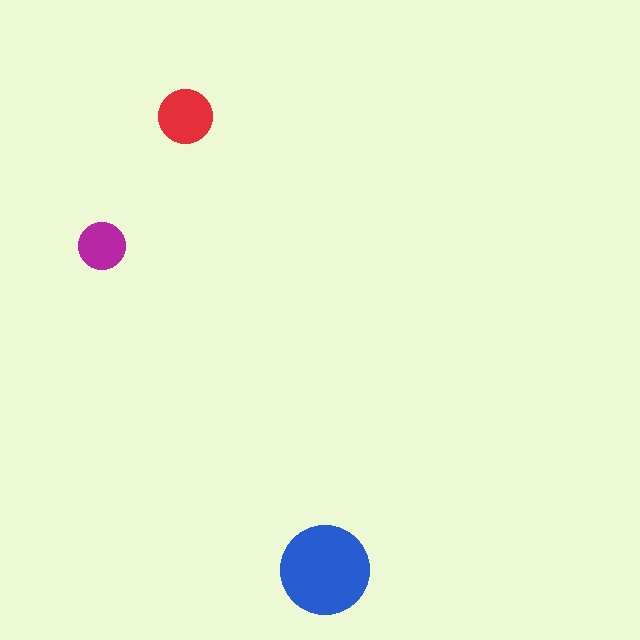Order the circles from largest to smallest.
the blue one, the red one, the magenta one.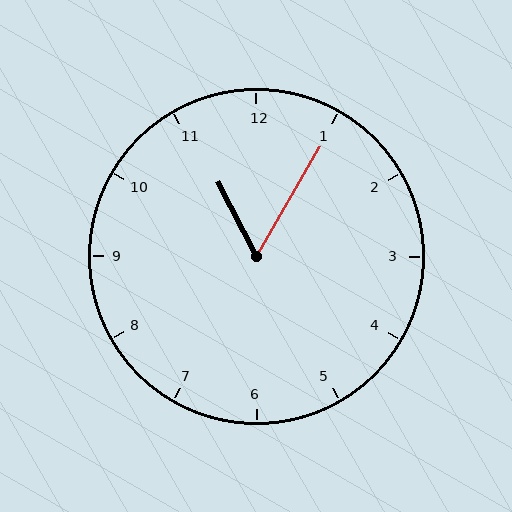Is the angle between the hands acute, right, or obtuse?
It is acute.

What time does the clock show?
11:05.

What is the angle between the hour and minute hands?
Approximately 58 degrees.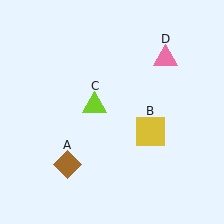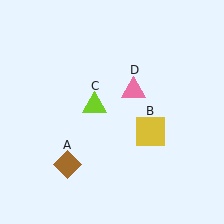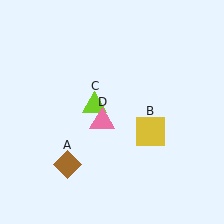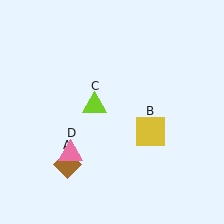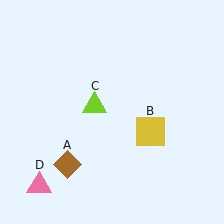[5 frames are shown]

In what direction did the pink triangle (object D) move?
The pink triangle (object D) moved down and to the left.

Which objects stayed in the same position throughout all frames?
Brown diamond (object A) and yellow square (object B) and lime triangle (object C) remained stationary.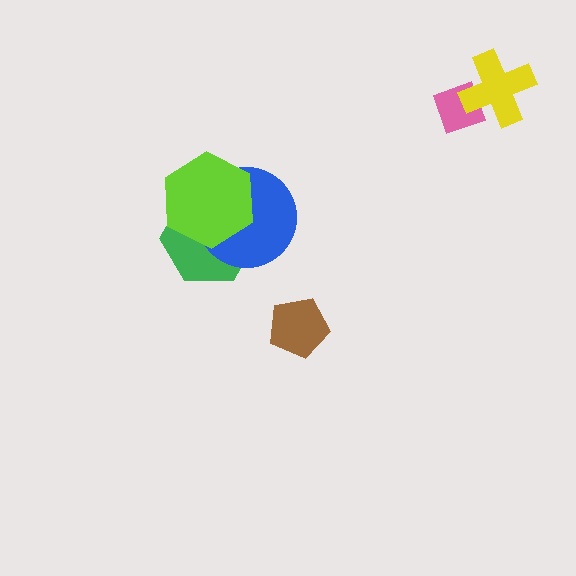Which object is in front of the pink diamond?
The yellow cross is in front of the pink diamond.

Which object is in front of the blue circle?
The lime hexagon is in front of the blue circle.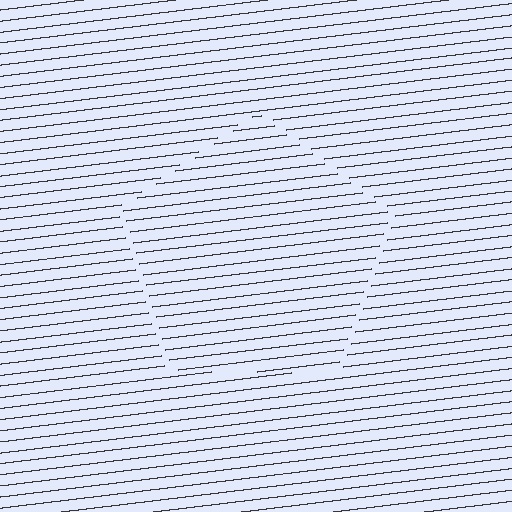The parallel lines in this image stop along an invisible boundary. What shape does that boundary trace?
An illusory pentagon. The interior of the shape contains the same grating, shifted by half a period — the contour is defined by the phase discontinuity where line-ends from the inner and outer gratings abut.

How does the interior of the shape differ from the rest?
The interior of the shape contains the same grating, shifted by half a period — the contour is defined by the phase discontinuity where line-ends from the inner and outer gratings abut.